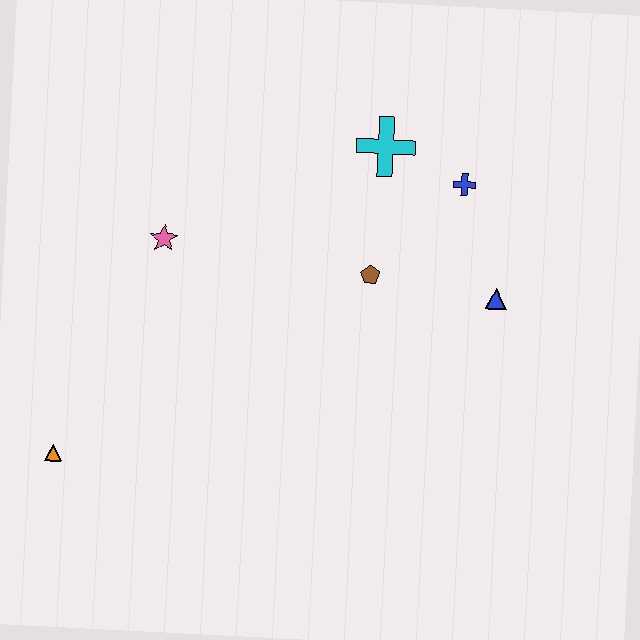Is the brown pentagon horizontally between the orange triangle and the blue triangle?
Yes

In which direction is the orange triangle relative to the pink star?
The orange triangle is below the pink star.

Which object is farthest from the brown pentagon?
The orange triangle is farthest from the brown pentagon.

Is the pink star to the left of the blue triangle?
Yes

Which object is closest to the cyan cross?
The blue cross is closest to the cyan cross.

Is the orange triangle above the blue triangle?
No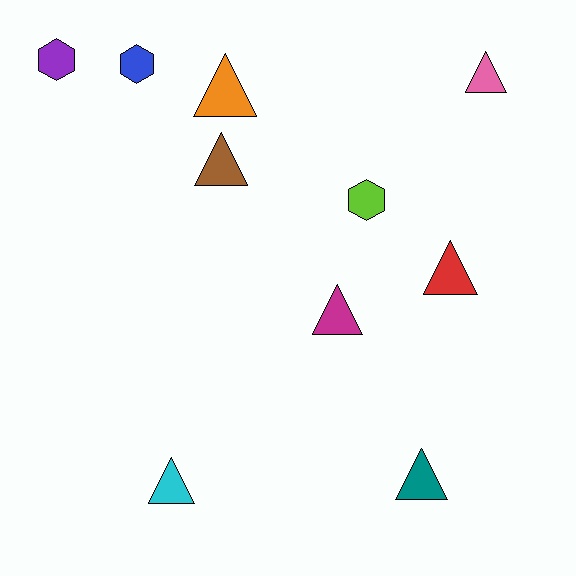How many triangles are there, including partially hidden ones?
There are 7 triangles.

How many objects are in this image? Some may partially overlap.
There are 10 objects.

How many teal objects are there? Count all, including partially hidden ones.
There is 1 teal object.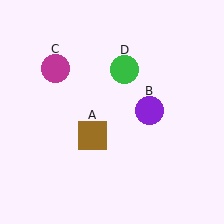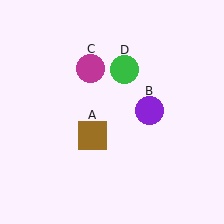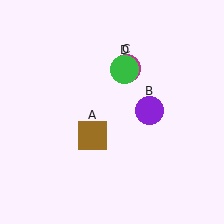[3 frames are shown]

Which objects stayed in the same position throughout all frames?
Brown square (object A) and purple circle (object B) and green circle (object D) remained stationary.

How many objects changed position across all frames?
1 object changed position: magenta circle (object C).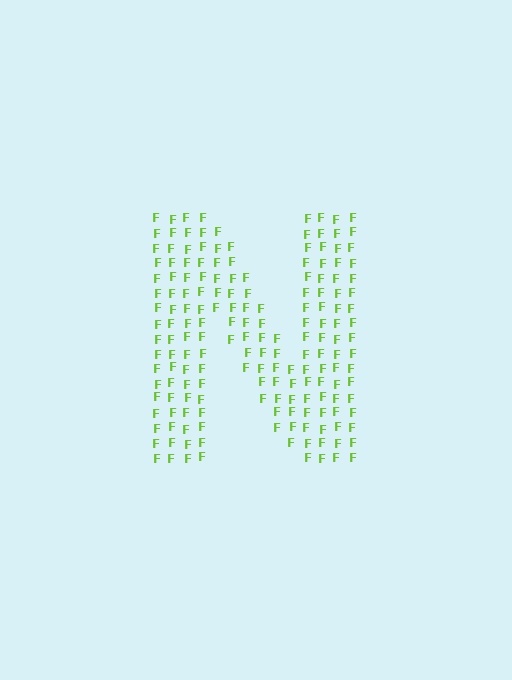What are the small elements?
The small elements are letter F's.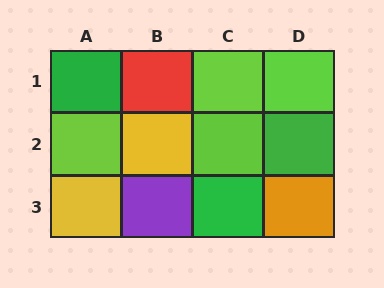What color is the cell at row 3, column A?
Yellow.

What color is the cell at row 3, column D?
Orange.